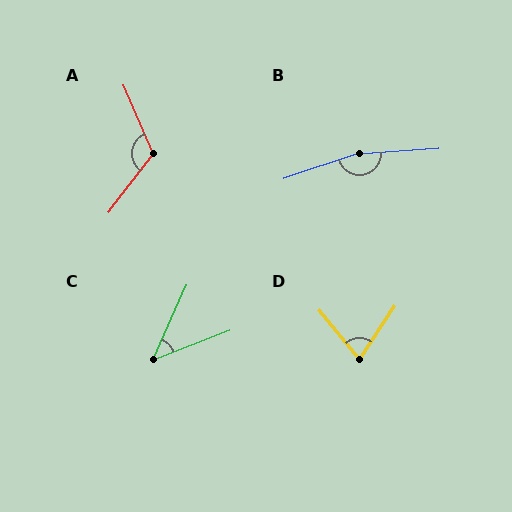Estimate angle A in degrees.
Approximately 120 degrees.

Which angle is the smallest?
C, at approximately 45 degrees.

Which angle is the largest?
B, at approximately 165 degrees.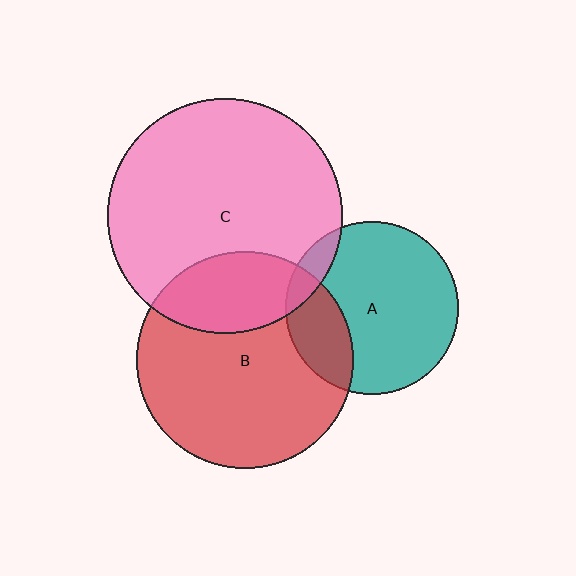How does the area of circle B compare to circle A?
Approximately 1.5 times.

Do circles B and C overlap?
Yes.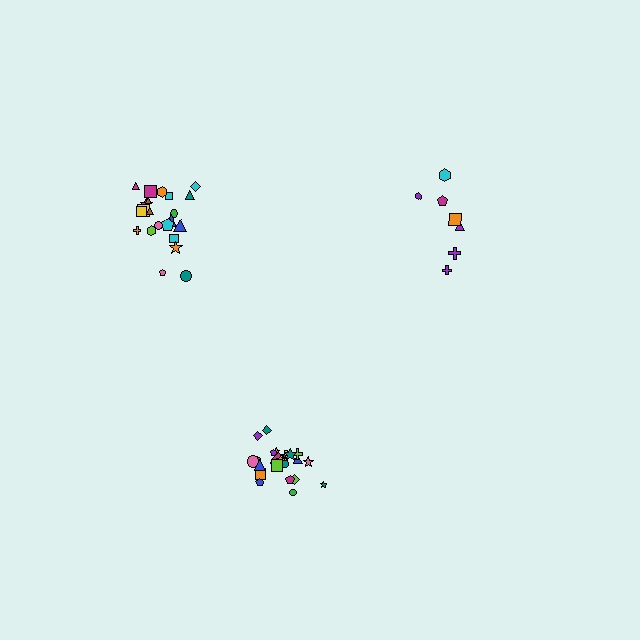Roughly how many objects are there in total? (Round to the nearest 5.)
Roughly 55 objects in total.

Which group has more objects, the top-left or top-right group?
The top-left group.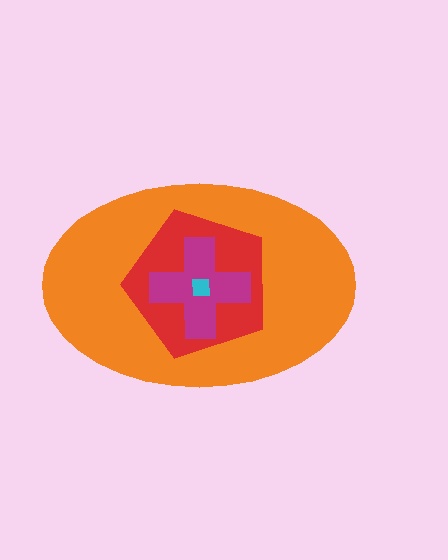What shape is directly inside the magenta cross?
The cyan square.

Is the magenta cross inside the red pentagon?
Yes.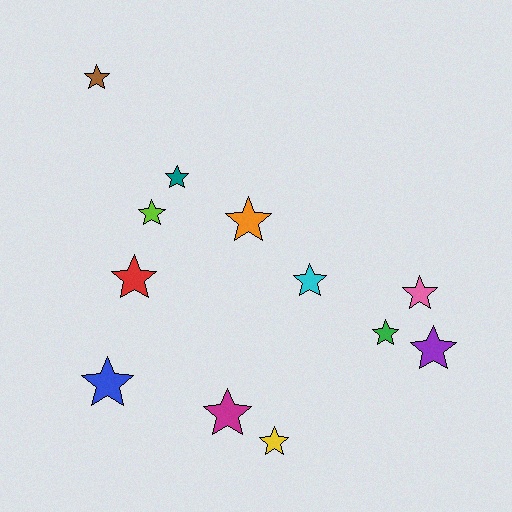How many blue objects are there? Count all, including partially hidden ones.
There is 1 blue object.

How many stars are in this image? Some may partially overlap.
There are 12 stars.